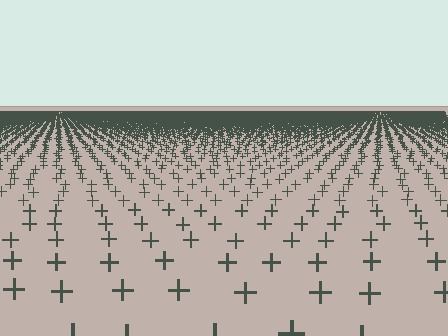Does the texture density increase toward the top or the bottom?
Density increases toward the top.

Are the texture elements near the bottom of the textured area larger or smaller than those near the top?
Larger. Near the bottom, elements are closer to the viewer and appear at a bigger on-screen size.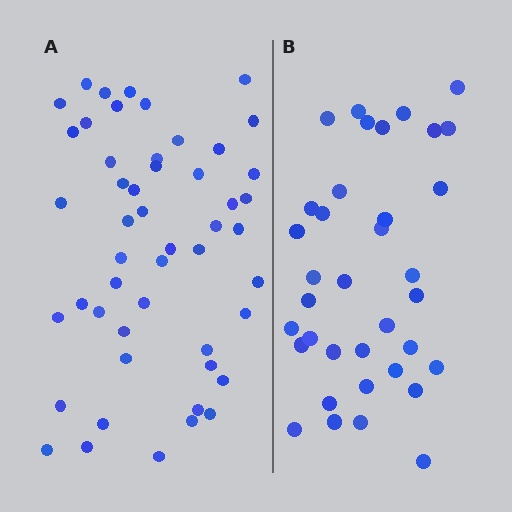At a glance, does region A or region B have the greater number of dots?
Region A (the left region) has more dots.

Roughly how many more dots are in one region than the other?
Region A has approximately 15 more dots than region B.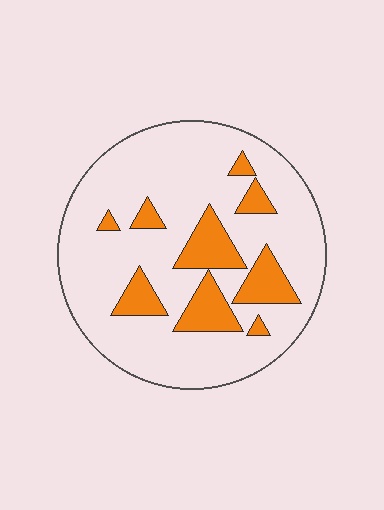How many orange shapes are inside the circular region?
9.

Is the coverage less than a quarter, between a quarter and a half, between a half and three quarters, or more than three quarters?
Less than a quarter.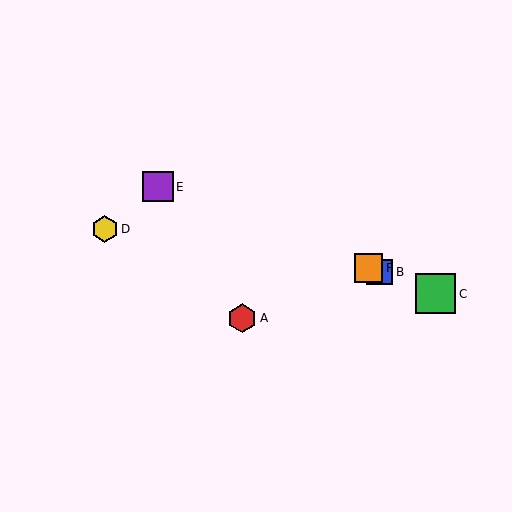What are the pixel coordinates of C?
Object C is at (436, 294).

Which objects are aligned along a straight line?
Objects B, C, E, F are aligned along a straight line.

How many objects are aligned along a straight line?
4 objects (B, C, E, F) are aligned along a straight line.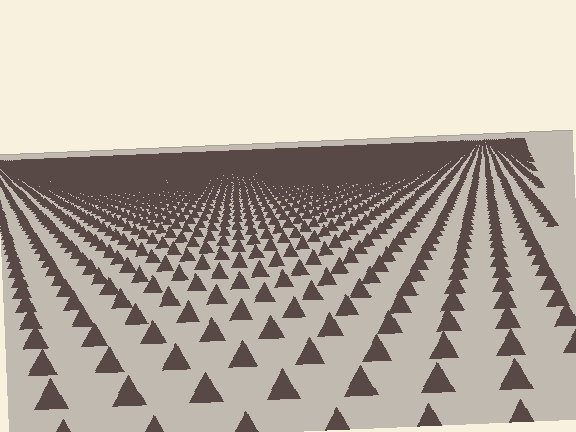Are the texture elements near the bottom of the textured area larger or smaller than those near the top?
Larger. Near the bottom, elements are closer to the viewer and appear at a bigger on-screen size.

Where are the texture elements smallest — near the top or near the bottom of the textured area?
Near the top.